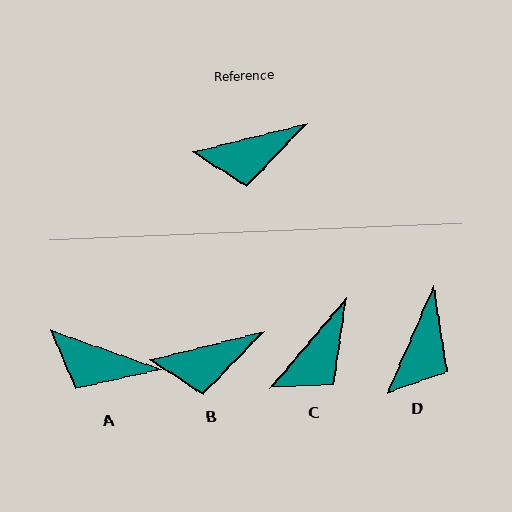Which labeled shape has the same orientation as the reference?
B.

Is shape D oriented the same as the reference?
No, it is off by about 53 degrees.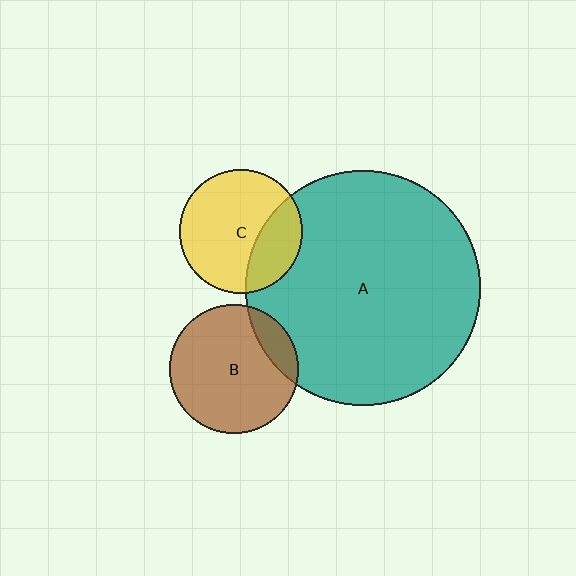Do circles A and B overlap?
Yes.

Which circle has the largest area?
Circle A (teal).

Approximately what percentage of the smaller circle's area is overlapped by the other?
Approximately 15%.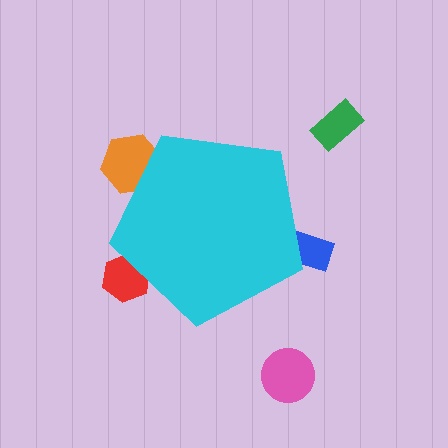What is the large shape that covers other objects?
A cyan pentagon.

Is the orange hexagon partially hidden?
Yes, the orange hexagon is partially hidden behind the cyan pentagon.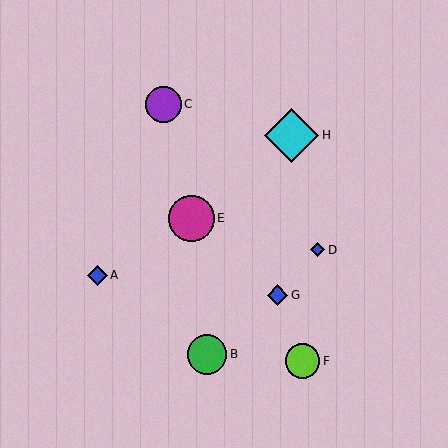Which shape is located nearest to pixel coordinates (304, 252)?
The blue diamond (labeled D) at (318, 250) is nearest to that location.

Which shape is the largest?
The cyan diamond (labeled H) is the largest.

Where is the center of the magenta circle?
The center of the magenta circle is at (192, 218).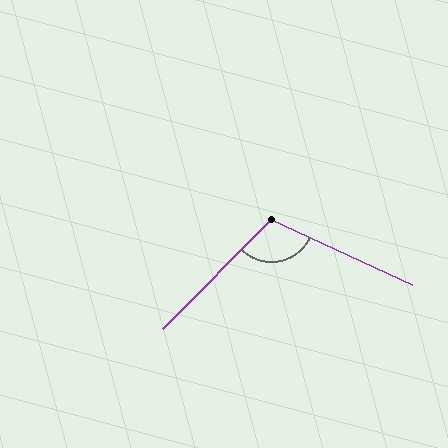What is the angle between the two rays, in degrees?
Approximately 110 degrees.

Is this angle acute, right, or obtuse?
It is obtuse.